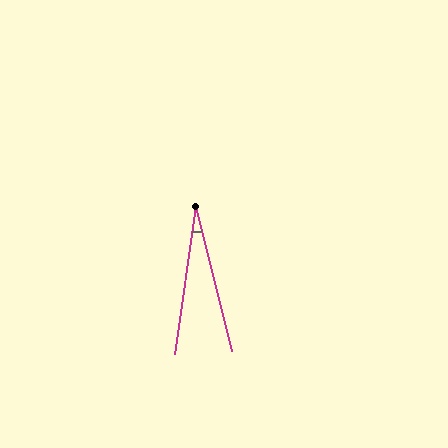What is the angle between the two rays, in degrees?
Approximately 22 degrees.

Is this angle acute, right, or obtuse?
It is acute.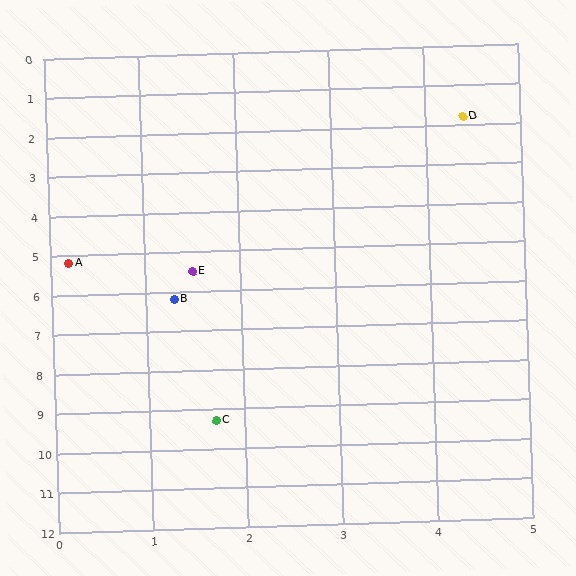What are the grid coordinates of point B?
Point B is at approximately (1.3, 6.2).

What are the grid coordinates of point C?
Point C is at approximately (1.7, 9.3).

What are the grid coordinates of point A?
Point A is at approximately (0.2, 5.2).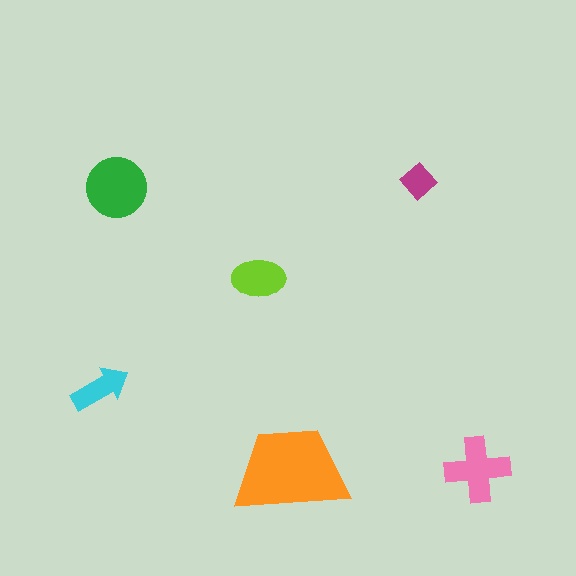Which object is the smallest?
The magenta diamond.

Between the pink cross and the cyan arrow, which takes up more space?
The pink cross.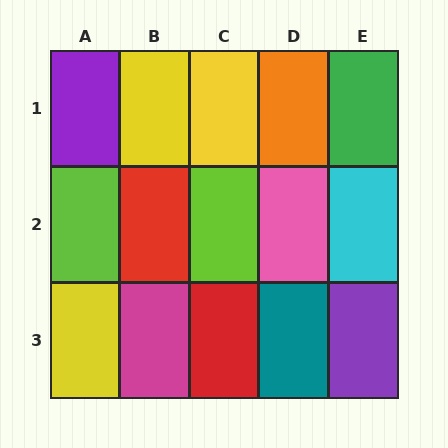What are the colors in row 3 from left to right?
Yellow, magenta, red, teal, purple.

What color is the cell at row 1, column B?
Yellow.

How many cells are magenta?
1 cell is magenta.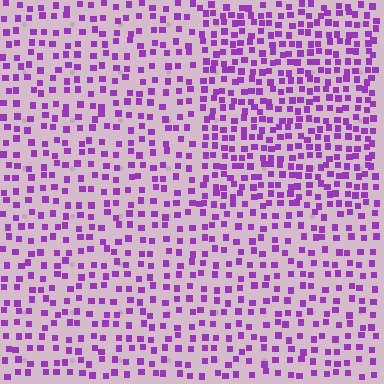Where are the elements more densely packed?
The elements are more densely packed inside the rectangle boundary.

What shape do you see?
I see a rectangle.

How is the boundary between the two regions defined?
The boundary is defined by a change in element density (approximately 1.7x ratio). All elements are the same color, size, and shape.